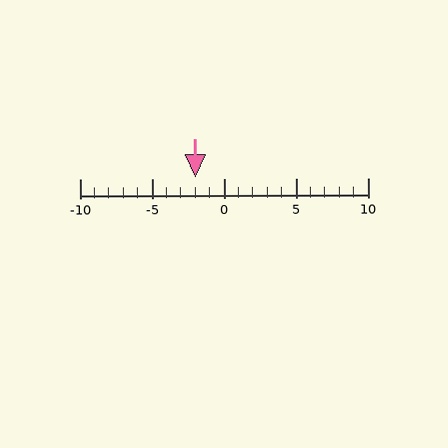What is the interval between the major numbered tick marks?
The major tick marks are spaced 5 units apart.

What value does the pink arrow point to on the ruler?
The pink arrow points to approximately -2.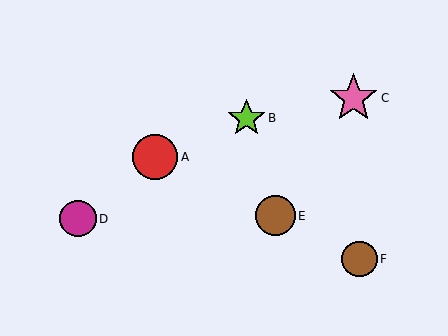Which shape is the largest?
The pink star (labeled C) is the largest.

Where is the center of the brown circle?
The center of the brown circle is at (275, 216).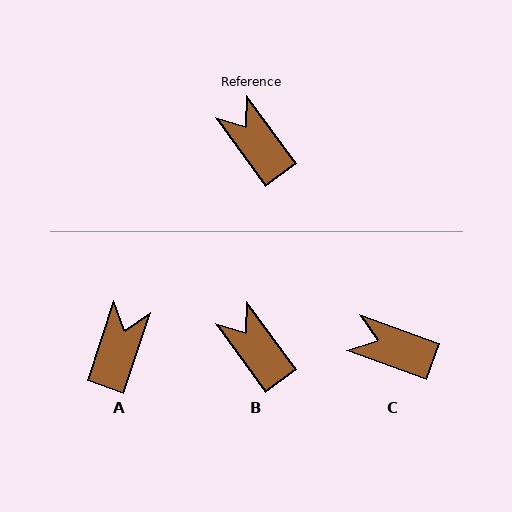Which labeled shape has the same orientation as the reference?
B.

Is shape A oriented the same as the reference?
No, it is off by about 54 degrees.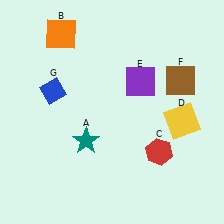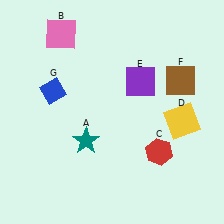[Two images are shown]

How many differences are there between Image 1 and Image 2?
There is 1 difference between the two images.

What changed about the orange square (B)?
In Image 1, B is orange. In Image 2, it changed to pink.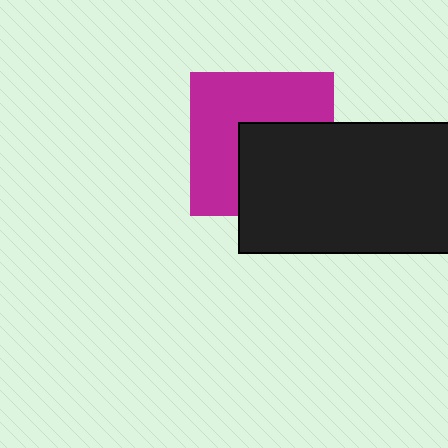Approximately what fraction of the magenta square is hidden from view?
Roughly 44% of the magenta square is hidden behind the black rectangle.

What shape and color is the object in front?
The object in front is a black rectangle.